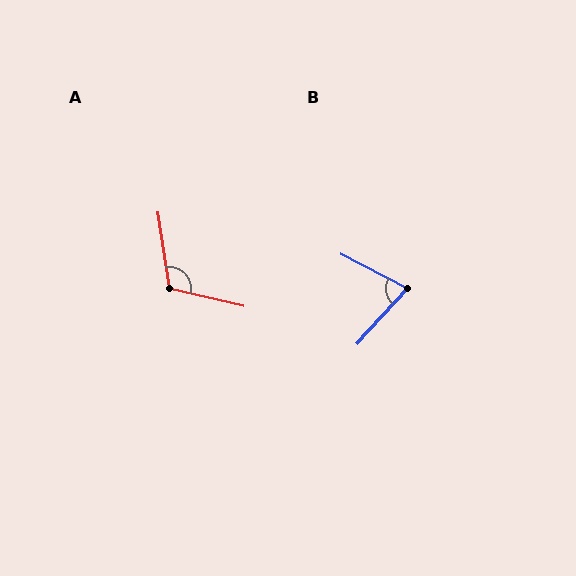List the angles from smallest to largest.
B (75°), A (112°).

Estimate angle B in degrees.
Approximately 75 degrees.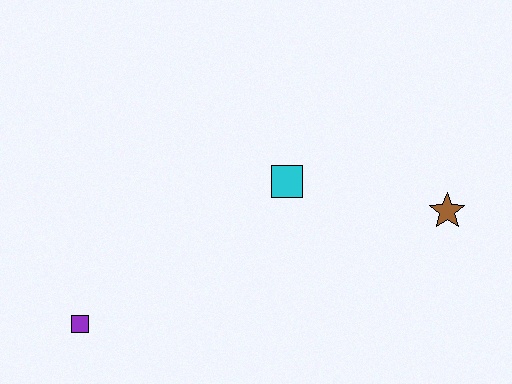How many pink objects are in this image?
There are no pink objects.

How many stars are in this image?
There is 1 star.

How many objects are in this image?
There are 3 objects.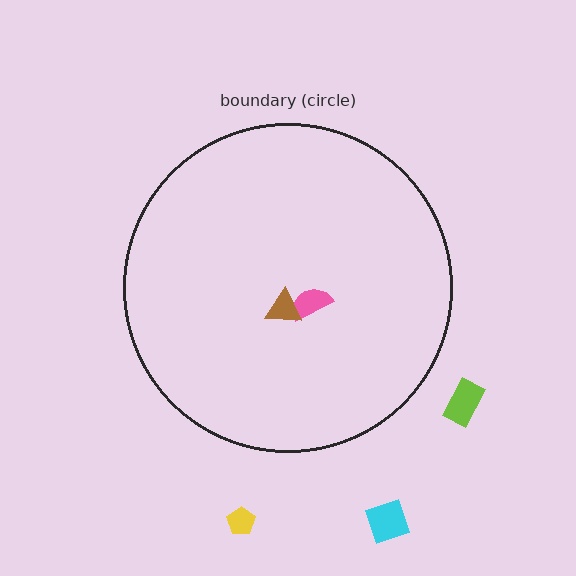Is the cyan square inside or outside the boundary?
Outside.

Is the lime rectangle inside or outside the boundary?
Outside.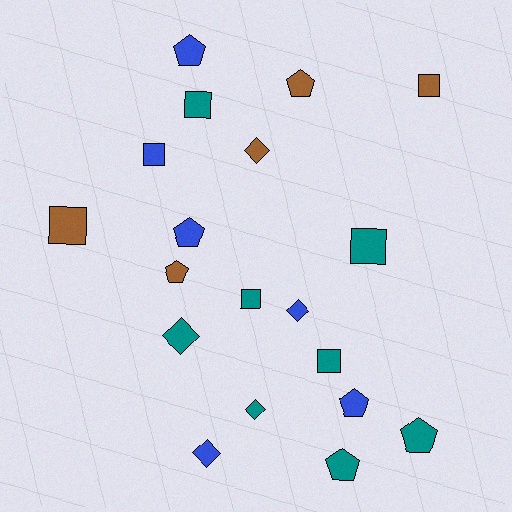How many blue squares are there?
There is 1 blue square.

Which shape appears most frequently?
Square, with 7 objects.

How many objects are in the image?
There are 19 objects.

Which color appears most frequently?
Teal, with 8 objects.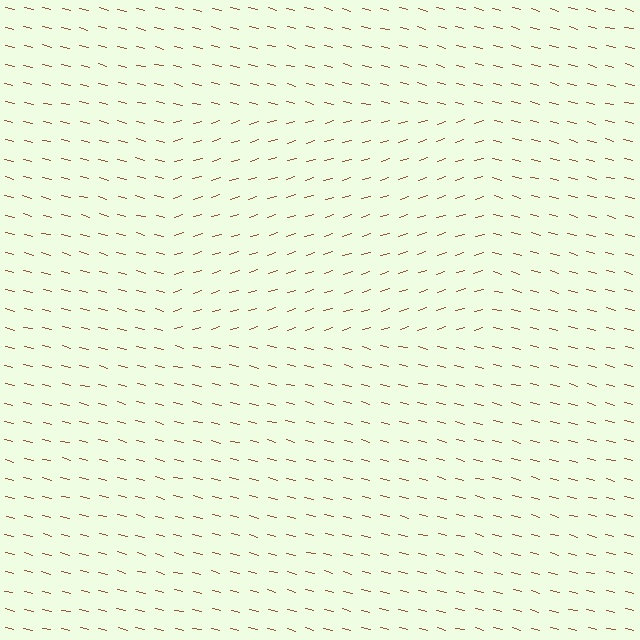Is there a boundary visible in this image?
Yes, there is a texture boundary formed by a change in line orientation.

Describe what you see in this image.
The image is filled with small brown line segments. A rectangle region in the image has lines oriented differently from the surrounding lines, creating a visible texture boundary.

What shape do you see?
I see a rectangle.